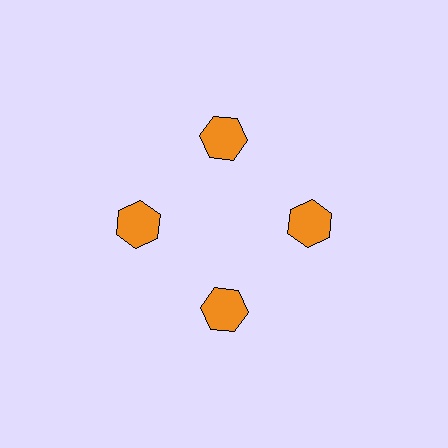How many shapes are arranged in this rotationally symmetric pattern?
There are 4 shapes, arranged in 4 groups of 1.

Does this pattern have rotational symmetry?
Yes, this pattern has 4-fold rotational symmetry. It looks the same after rotating 90 degrees around the center.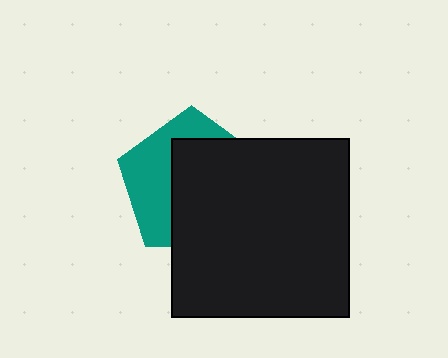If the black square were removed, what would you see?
You would see the complete teal pentagon.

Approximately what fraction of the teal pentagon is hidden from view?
Roughly 60% of the teal pentagon is hidden behind the black square.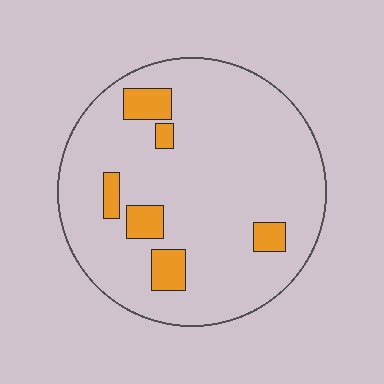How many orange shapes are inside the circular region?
6.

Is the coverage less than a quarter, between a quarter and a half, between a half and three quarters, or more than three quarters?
Less than a quarter.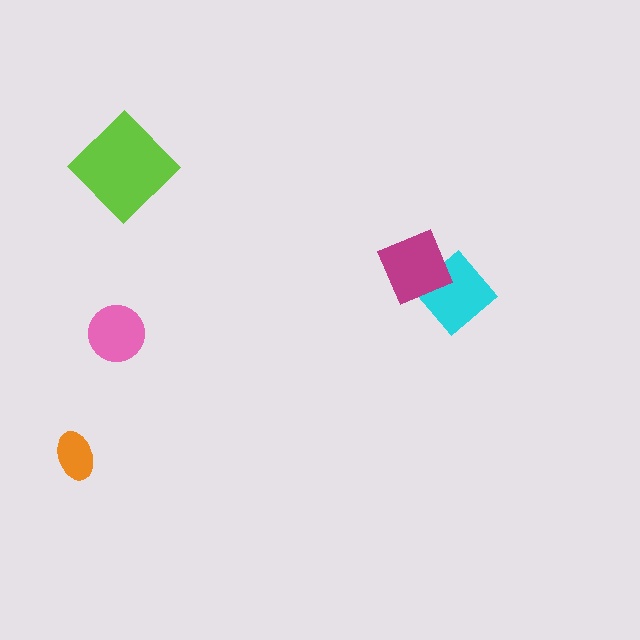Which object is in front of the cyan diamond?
The magenta diamond is in front of the cyan diamond.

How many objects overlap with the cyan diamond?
1 object overlaps with the cyan diamond.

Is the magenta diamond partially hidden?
No, no other shape covers it.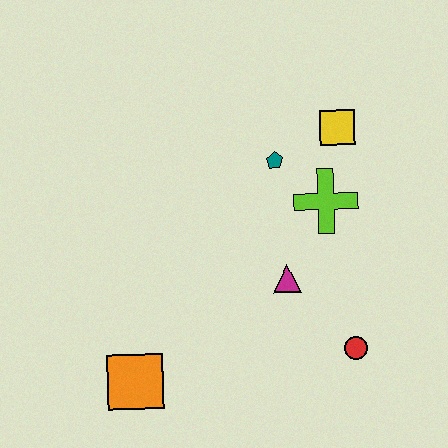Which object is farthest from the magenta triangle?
The orange square is farthest from the magenta triangle.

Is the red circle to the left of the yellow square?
No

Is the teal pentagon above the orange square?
Yes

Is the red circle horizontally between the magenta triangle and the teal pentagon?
No